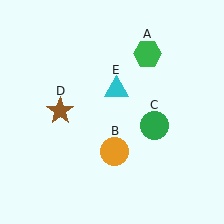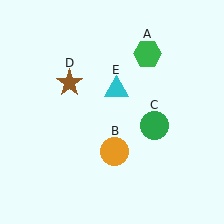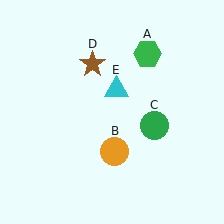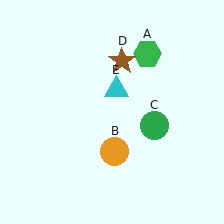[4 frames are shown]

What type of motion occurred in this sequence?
The brown star (object D) rotated clockwise around the center of the scene.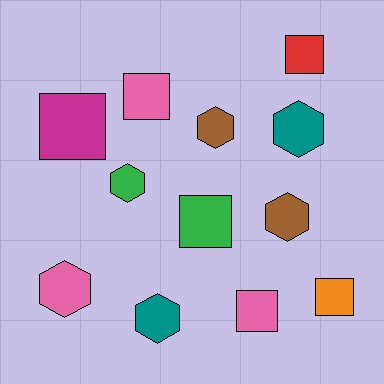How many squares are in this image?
There are 6 squares.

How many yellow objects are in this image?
There are no yellow objects.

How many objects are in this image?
There are 12 objects.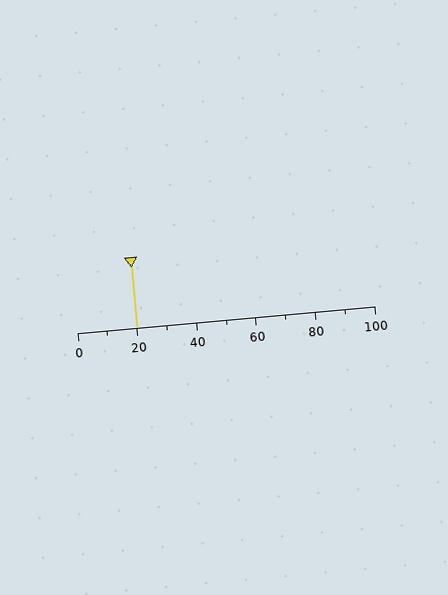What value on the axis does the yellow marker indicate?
The marker indicates approximately 20.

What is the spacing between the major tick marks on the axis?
The major ticks are spaced 20 apart.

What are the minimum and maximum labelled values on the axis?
The axis runs from 0 to 100.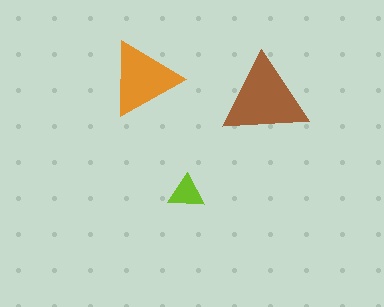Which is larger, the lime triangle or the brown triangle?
The brown one.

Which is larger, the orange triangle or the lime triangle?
The orange one.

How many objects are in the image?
There are 3 objects in the image.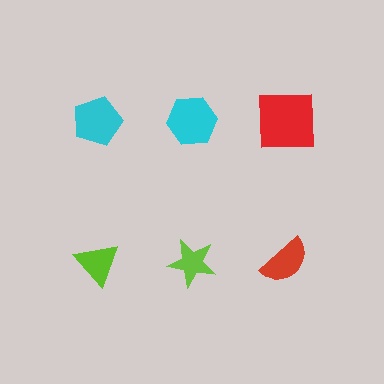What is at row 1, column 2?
A cyan hexagon.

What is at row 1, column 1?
A cyan pentagon.